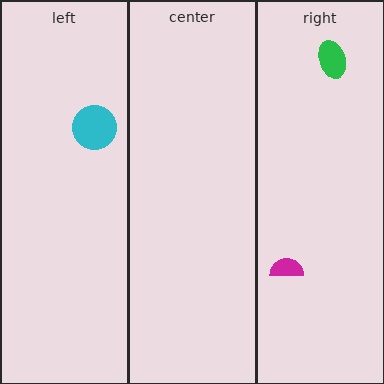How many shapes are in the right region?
2.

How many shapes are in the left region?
1.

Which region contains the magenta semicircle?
The right region.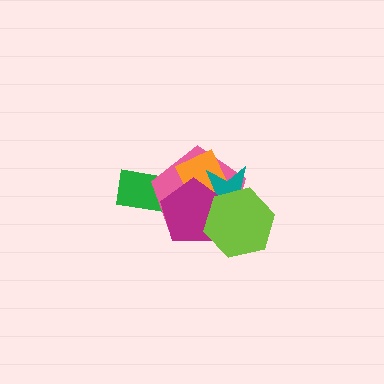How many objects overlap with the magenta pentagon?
5 objects overlap with the magenta pentagon.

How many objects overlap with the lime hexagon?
3 objects overlap with the lime hexagon.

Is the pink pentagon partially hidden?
Yes, it is partially covered by another shape.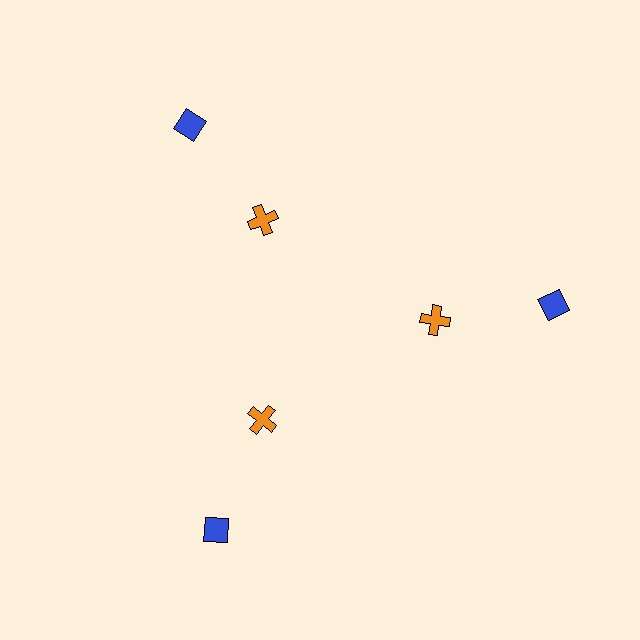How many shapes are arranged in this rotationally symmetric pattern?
There are 6 shapes, arranged in 3 groups of 2.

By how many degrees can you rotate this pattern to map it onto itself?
The pattern maps onto itself every 120 degrees of rotation.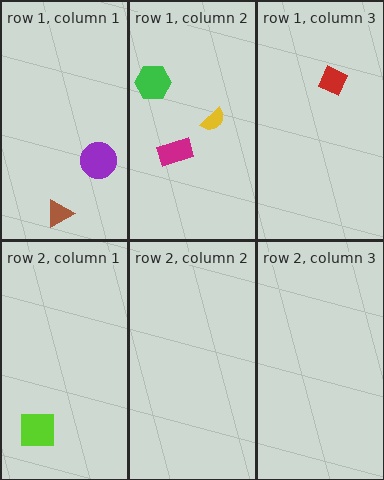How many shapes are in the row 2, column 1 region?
1.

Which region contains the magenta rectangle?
The row 1, column 2 region.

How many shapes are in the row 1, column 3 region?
1.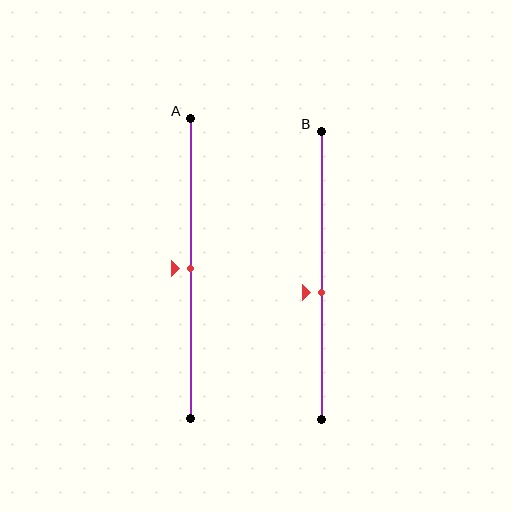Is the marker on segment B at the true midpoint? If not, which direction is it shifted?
No, the marker on segment B is shifted downward by about 6% of the segment length.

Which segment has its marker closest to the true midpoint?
Segment A has its marker closest to the true midpoint.